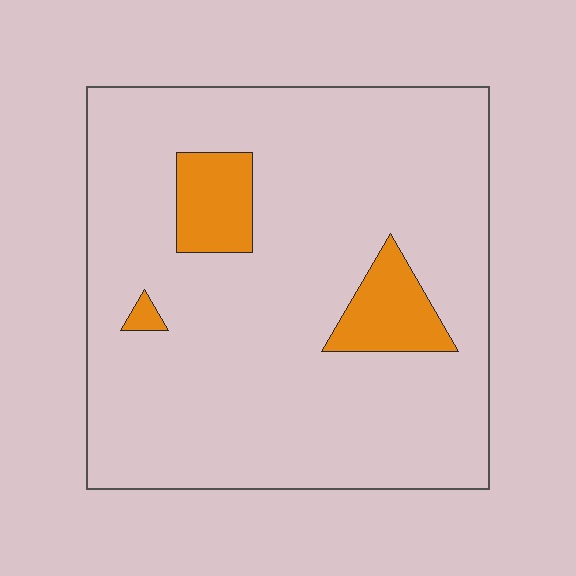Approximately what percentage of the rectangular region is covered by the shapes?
Approximately 10%.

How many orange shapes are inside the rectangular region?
3.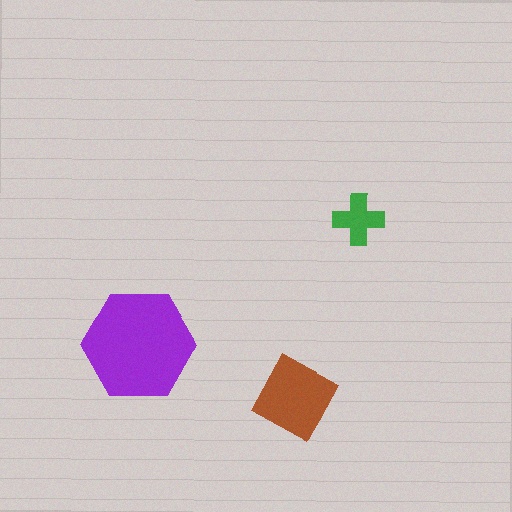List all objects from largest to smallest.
The purple hexagon, the brown square, the green cross.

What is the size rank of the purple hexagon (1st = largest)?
1st.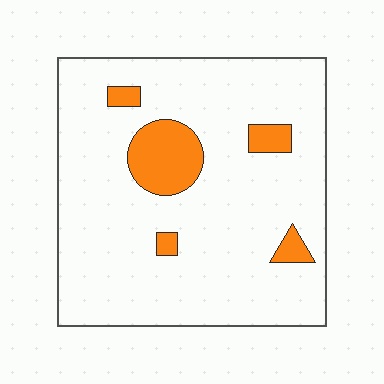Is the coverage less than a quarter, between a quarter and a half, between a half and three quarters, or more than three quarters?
Less than a quarter.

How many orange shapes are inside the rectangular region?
5.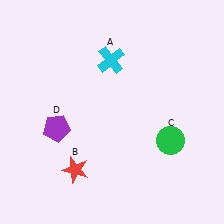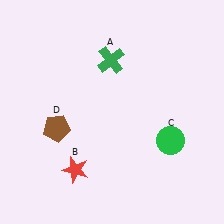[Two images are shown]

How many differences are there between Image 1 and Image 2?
There are 2 differences between the two images.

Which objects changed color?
A changed from cyan to green. D changed from purple to brown.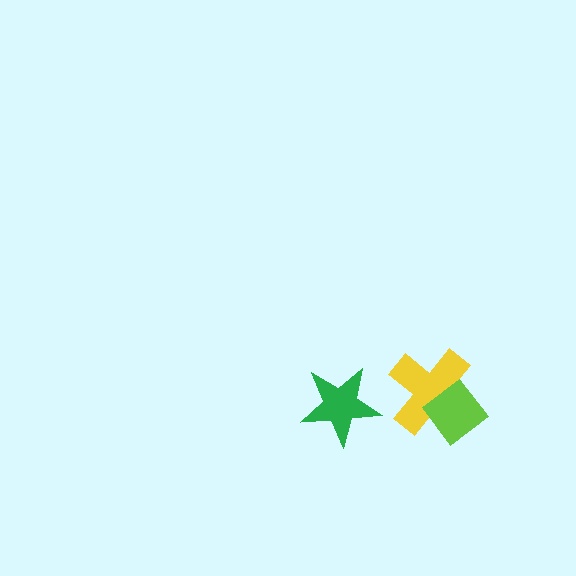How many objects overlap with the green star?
0 objects overlap with the green star.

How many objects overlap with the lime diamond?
1 object overlaps with the lime diamond.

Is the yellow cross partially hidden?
Yes, it is partially covered by another shape.